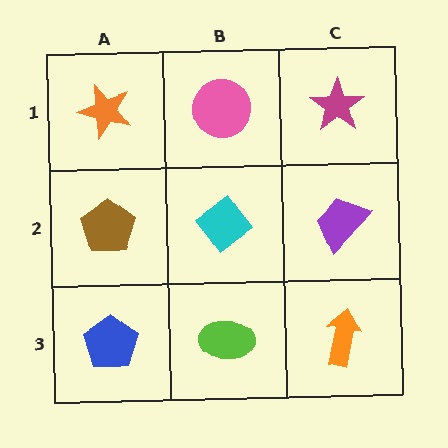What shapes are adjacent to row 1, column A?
A brown pentagon (row 2, column A), a pink circle (row 1, column B).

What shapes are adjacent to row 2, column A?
An orange star (row 1, column A), a blue pentagon (row 3, column A), a cyan diamond (row 2, column B).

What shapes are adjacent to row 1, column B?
A cyan diamond (row 2, column B), an orange star (row 1, column A), a magenta star (row 1, column C).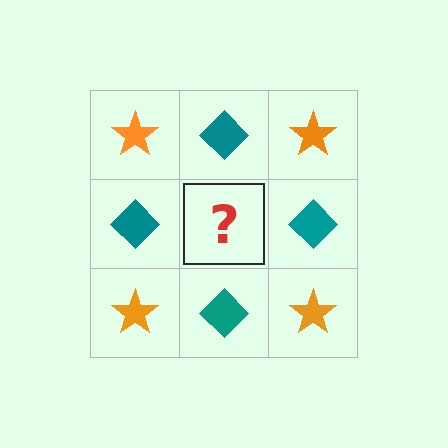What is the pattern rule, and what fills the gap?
The rule is that it alternates orange star and teal diamond in a checkerboard pattern. The gap should be filled with an orange star.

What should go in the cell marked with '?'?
The missing cell should contain an orange star.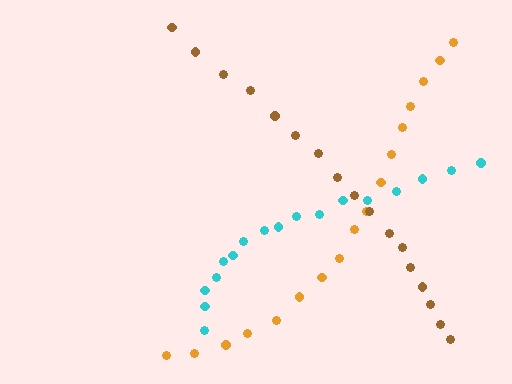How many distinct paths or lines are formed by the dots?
There are 3 distinct paths.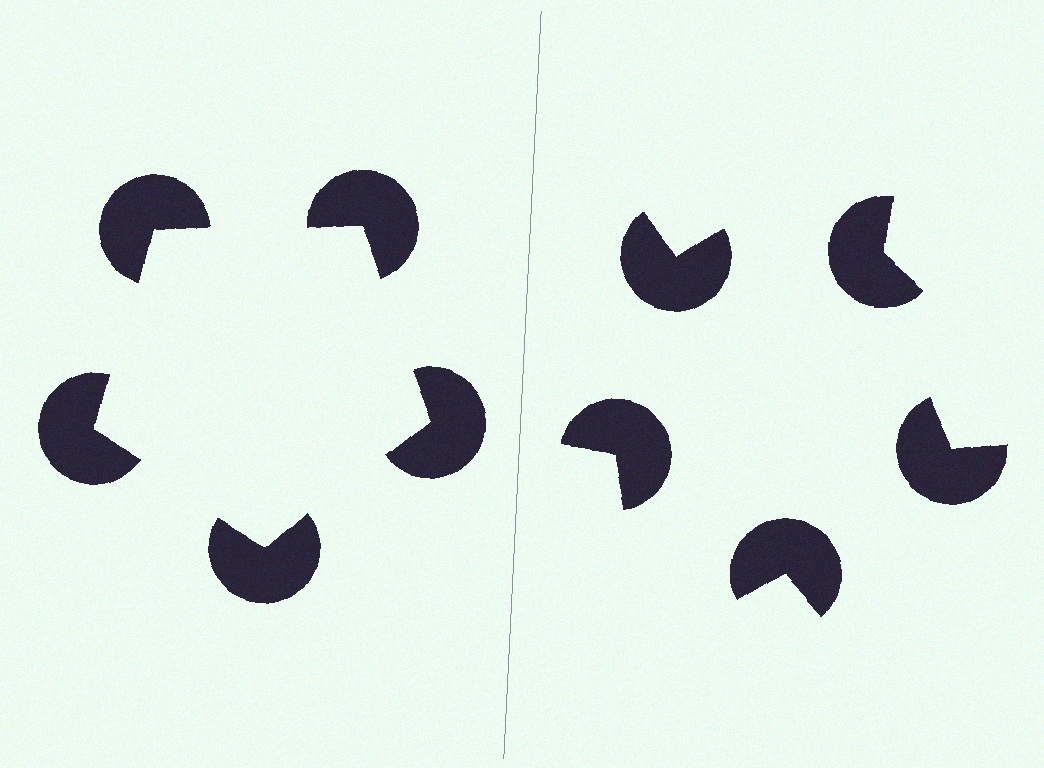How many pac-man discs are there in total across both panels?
10 — 5 on each side.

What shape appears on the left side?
An illusory pentagon.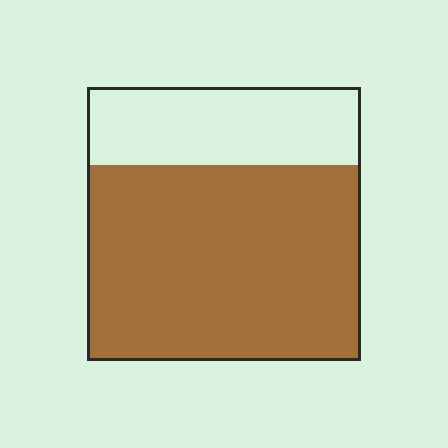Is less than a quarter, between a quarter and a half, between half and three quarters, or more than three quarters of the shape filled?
Between half and three quarters.